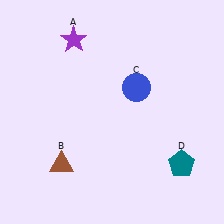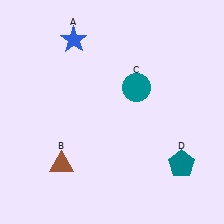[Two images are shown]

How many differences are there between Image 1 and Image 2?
There are 2 differences between the two images.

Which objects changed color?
A changed from purple to blue. C changed from blue to teal.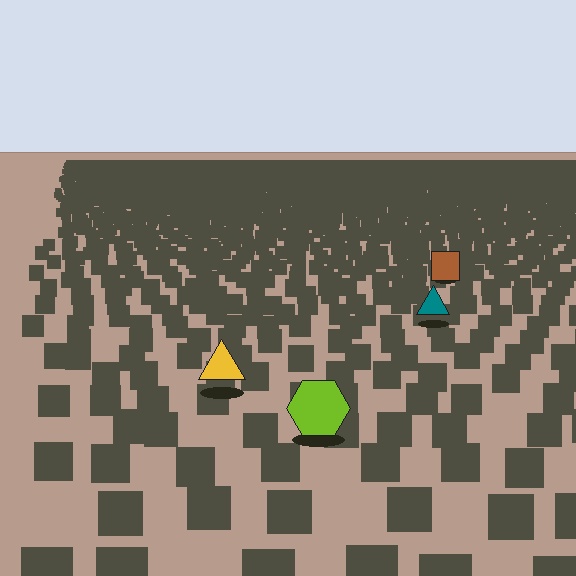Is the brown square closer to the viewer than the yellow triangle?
No. The yellow triangle is closer — you can tell from the texture gradient: the ground texture is coarser near it.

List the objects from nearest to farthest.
From nearest to farthest: the lime hexagon, the yellow triangle, the teal triangle, the brown square.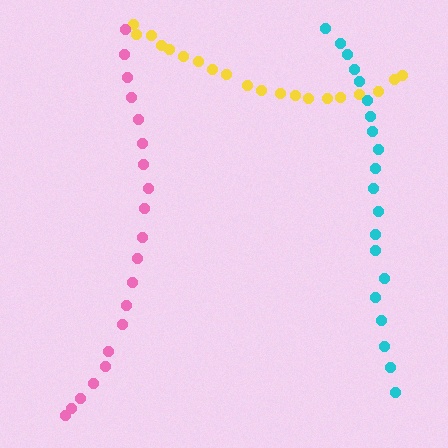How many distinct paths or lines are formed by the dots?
There are 3 distinct paths.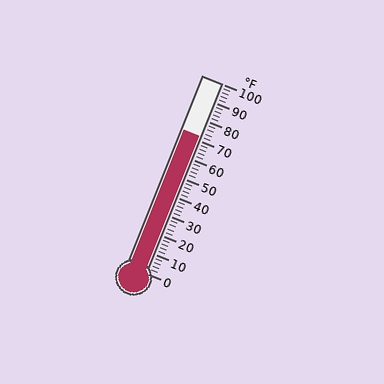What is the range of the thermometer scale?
The thermometer scale ranges from 0°F to 100°F.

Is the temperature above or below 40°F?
The temperature is above 40°F.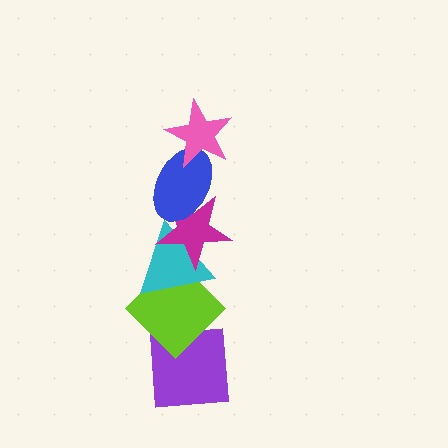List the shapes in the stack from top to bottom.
From top to bottom: the pink star, the blue ellipse, the magenta star, the cyan triangle, the lime diamond, the purple square.